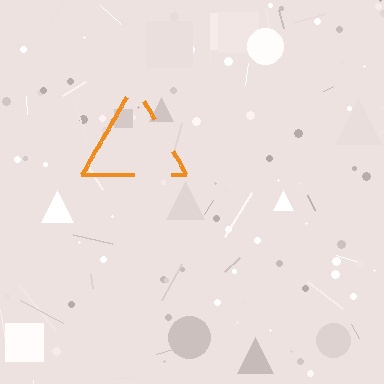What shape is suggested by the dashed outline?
The dashed outline suggests a triangle.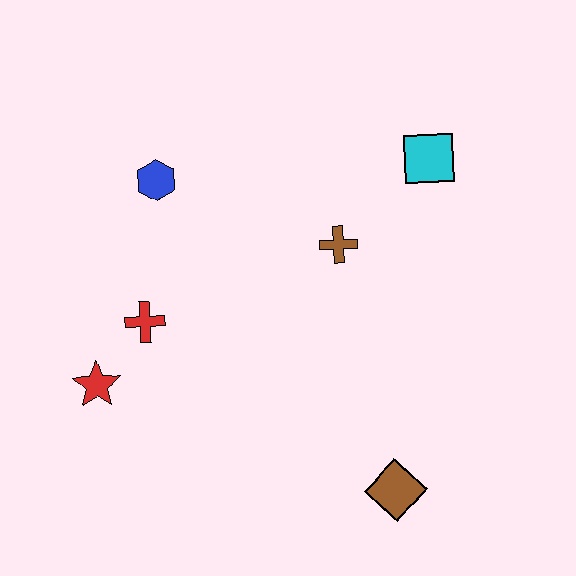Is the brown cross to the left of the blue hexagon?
No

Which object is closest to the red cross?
The red star is closest to the red cross.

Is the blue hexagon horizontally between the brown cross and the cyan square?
No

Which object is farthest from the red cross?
The cyan square is farthest from the red cross.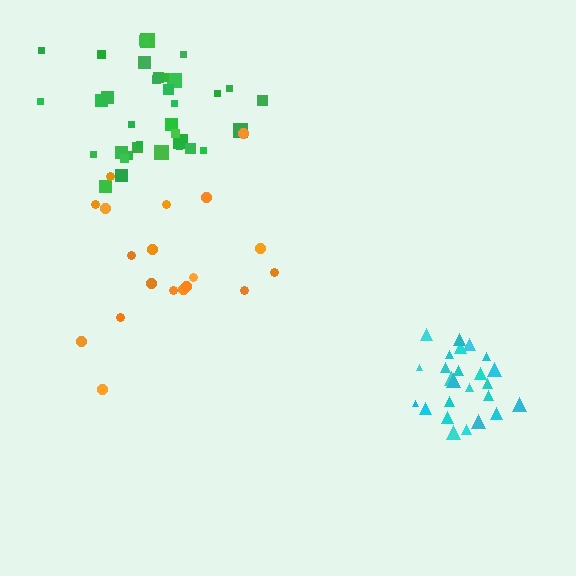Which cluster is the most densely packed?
Cyan.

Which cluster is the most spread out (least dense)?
Orange.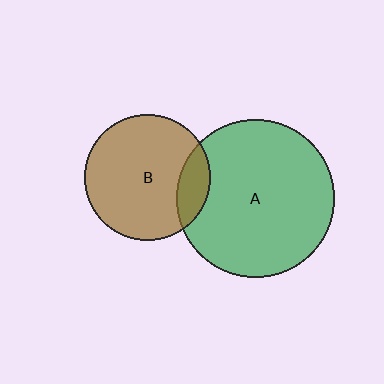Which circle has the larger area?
Circle A (green).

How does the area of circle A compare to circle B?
Approximately 1.5 times.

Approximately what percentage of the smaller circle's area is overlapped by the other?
Approximately 15%.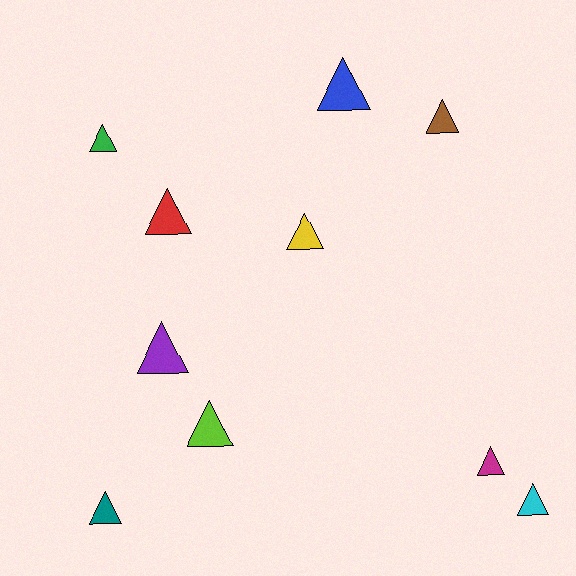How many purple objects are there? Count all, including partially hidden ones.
There is 1 purple object.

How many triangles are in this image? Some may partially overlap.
There are 10 triangles.